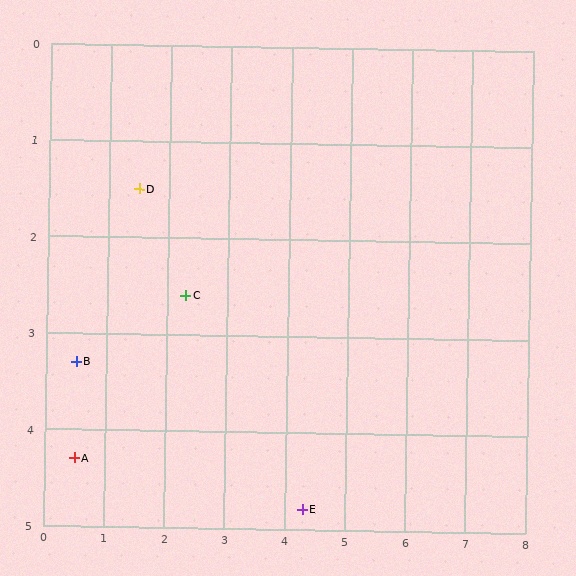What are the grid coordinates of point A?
Point A is at approximately (0.5, 4.3).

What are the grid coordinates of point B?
Point B is at approximately (0.5, 3.3).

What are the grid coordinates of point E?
Point E is at approximately (4.3, 4.8).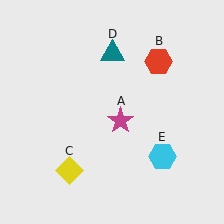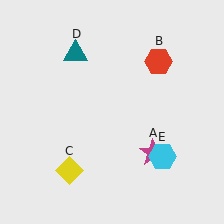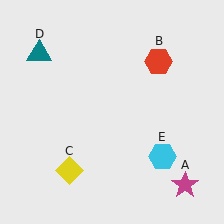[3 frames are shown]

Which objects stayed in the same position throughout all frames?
Red hexagon (object B) and yellow diamond (object C) and cyan hexagon (object E) remained stationary.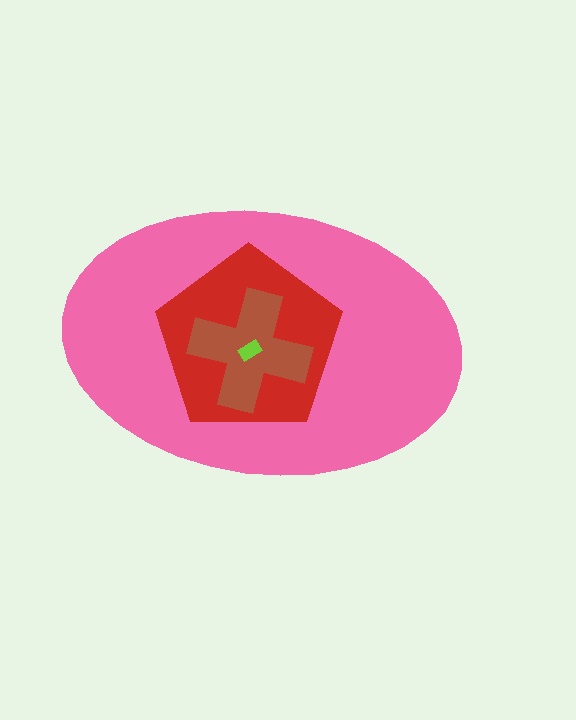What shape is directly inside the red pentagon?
The brown cross.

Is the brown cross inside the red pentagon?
Yes.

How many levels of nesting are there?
4.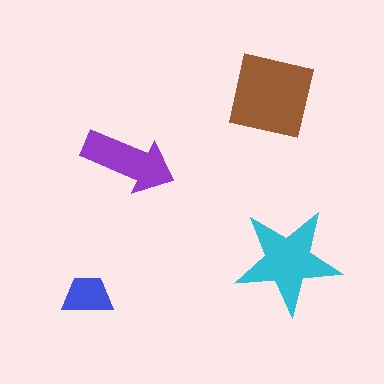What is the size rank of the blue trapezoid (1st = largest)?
4th.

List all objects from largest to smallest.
The brown square, the cyan star, the purple arrow, the blue trapezoid.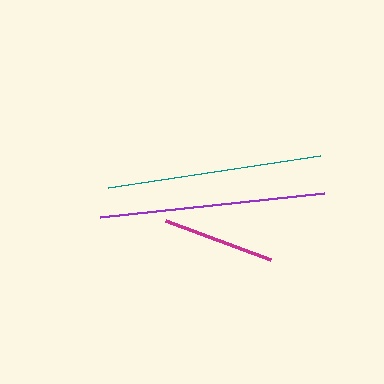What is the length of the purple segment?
The purple segment is approximately 226 pixels long.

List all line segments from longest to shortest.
From longest to shortest: purple, teal, magenta.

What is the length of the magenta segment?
The magenta segment is approximately 113 pixels long.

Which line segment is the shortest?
The magenta line is the shortest at approximately 113 pixels.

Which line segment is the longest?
The purple line is the longest at approximately 226 pixels.